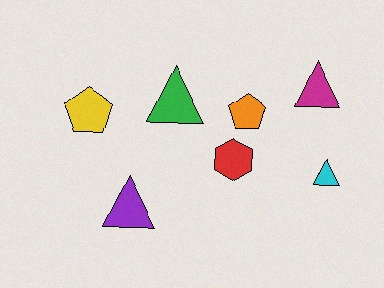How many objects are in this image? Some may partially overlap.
There are 7 objects.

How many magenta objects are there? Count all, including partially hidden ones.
There is 1 magenta object.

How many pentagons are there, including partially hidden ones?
There are 2 pentagons.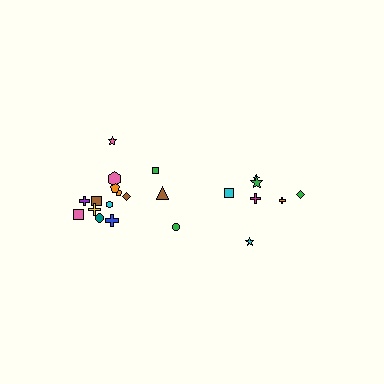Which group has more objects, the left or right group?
The left group.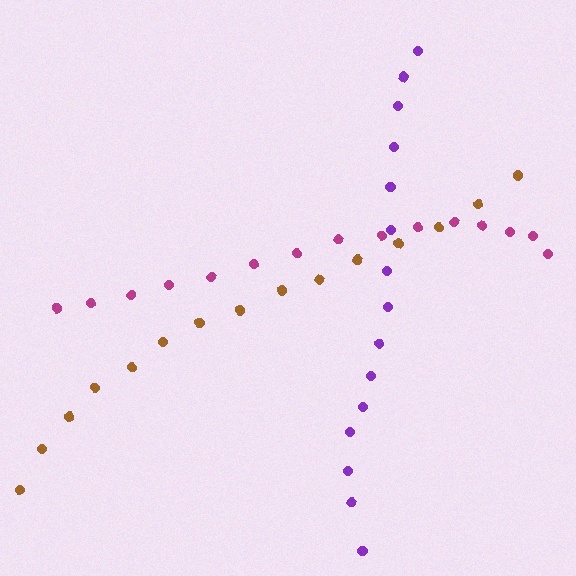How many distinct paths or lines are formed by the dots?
There are 3 distinct paths.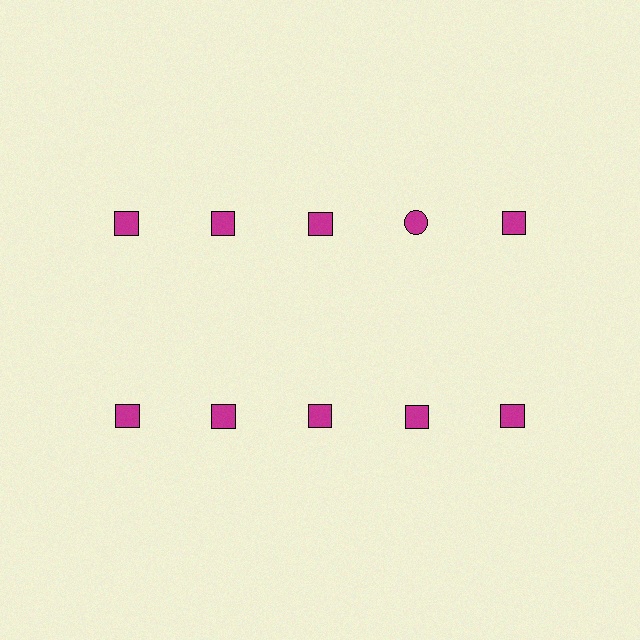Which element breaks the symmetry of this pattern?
The magenta circle in the top row, second from right column breaks the symmetry. All other shapes are magenta squares.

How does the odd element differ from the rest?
It has a different shape: circle instead of square.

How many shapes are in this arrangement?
There are 10 shapes arranged in a grid pattern.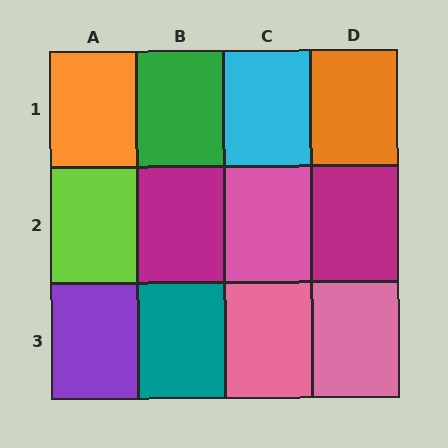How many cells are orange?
2 cells are orange.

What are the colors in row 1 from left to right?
Orange, green, cyan, orange.